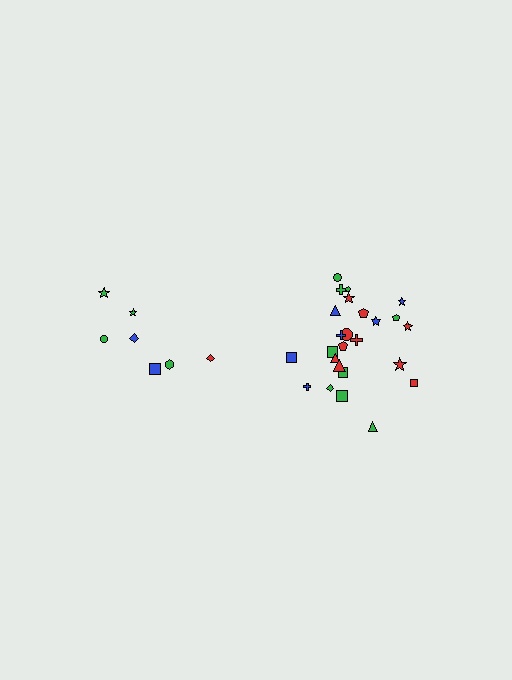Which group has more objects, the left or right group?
The right group.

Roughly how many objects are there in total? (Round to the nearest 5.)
Roughly 30 objects in total.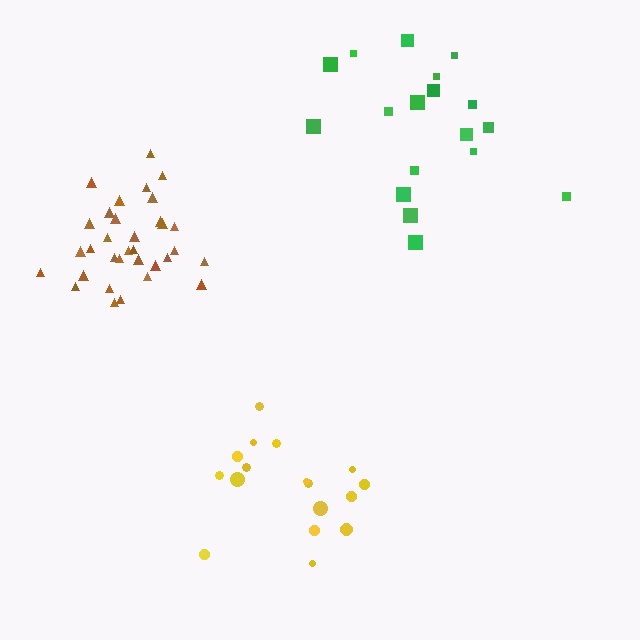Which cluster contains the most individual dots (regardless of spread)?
Brown (33).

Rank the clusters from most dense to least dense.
brown, yellow, green.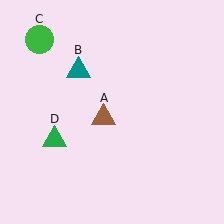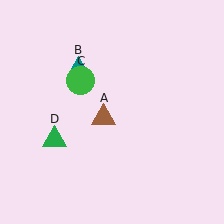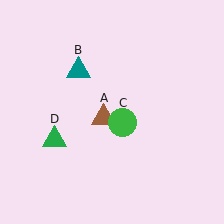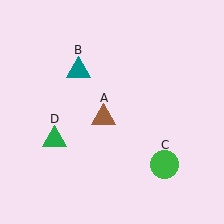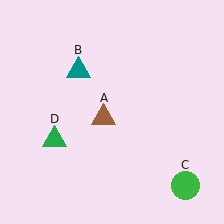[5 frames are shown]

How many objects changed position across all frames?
1 object changed position: green circle (object C).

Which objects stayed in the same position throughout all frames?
Brown triangle (object A) and teal triangle (object B) and green triangle (object D) remained stationary.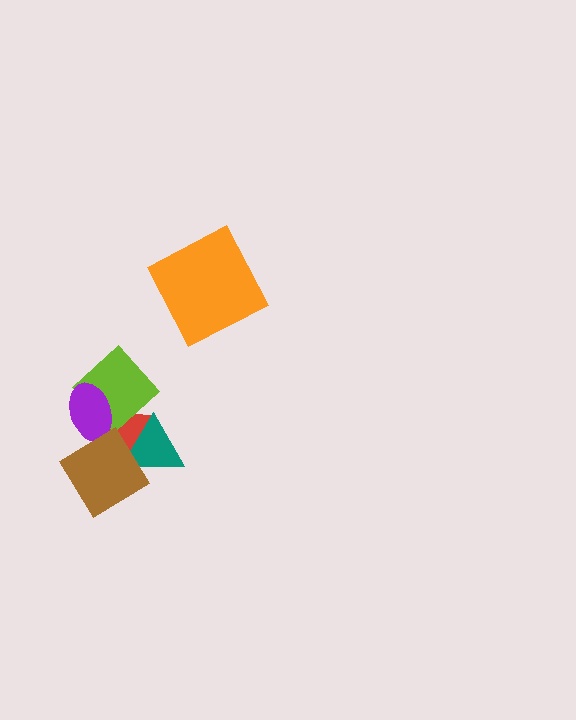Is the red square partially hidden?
Yes, it is partially covered by another shape.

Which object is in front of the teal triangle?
The brown diamond is in front of the teal triangle.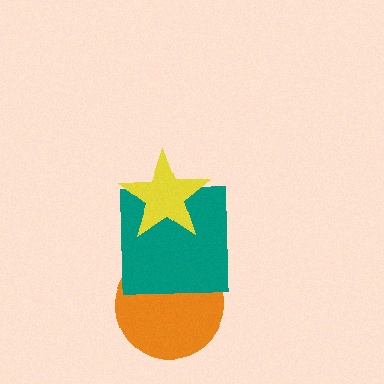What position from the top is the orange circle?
The orange circle is 3rd from the top.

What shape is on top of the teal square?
The yellow star is on top of the teal square.